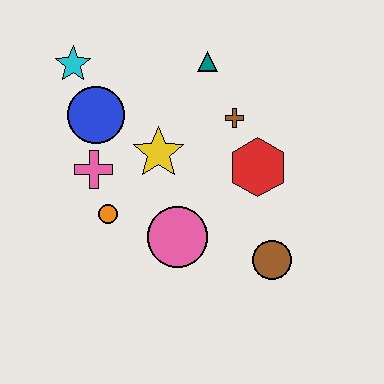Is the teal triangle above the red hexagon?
Yes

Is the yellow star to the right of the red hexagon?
No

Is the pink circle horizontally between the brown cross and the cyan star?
Yes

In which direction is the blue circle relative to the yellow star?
The blue circle is to the left of the yellow star.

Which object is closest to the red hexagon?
The brown cross is closest to the red hexagon.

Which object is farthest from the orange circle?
The teal triangle is farthest from the orange circle.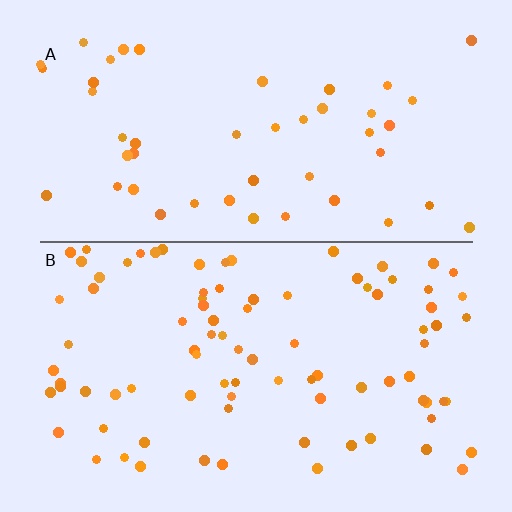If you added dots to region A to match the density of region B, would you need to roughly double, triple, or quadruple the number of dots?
Approximately double.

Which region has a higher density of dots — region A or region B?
B (the bottom).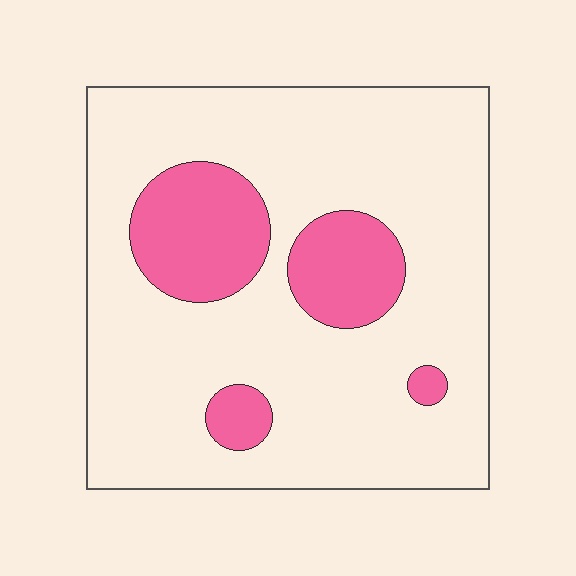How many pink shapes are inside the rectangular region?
4.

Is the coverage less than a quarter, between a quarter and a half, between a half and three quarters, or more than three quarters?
Less than a quarter.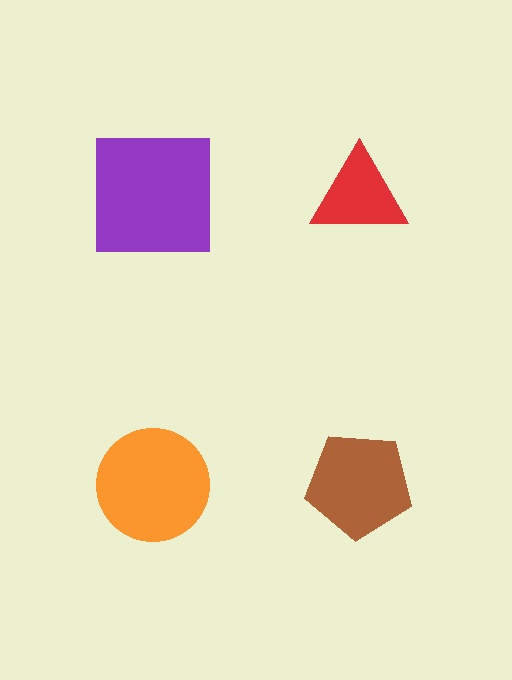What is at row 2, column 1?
An orange circle.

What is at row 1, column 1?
A purple square.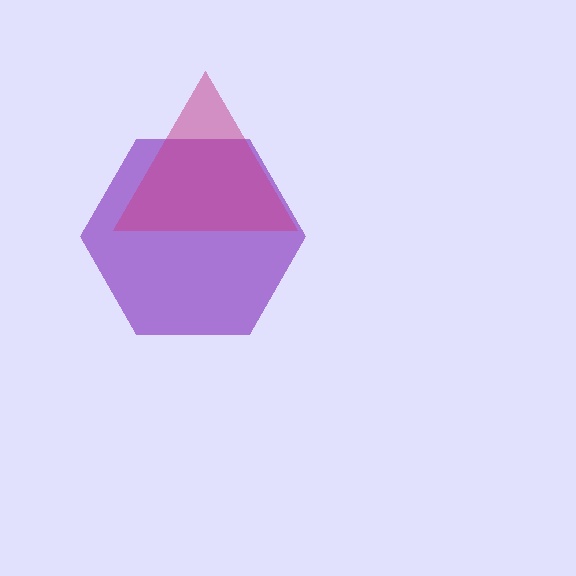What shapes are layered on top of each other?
The layered shapes are: a purple hexagon, a magenta triangle.